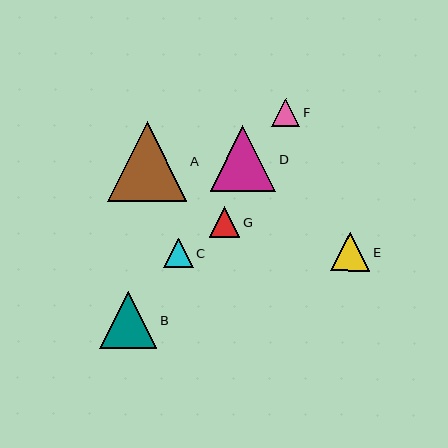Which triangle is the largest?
Triangle A is the largest with a size of approximately 80 pixels.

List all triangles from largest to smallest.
From largest to smallest: A, D, B, E, G, C, F.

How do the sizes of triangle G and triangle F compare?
Triangle G and triangle F are approximately the same size.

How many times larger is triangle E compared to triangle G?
Triangle E is approximately 1.3 times the size of triangle G.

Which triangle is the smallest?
Triangle F is the smallest with a size of approximately 28 pixels.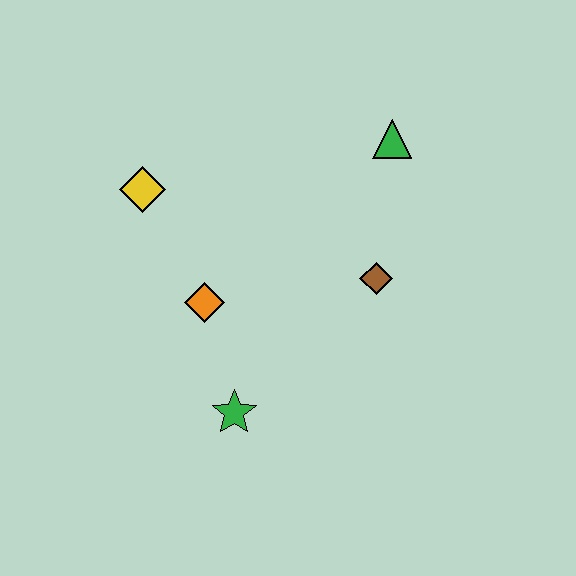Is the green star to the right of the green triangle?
No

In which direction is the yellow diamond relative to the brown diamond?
The yellow diamond is to the left of the brown diamond.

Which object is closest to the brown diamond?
The green triangle is closest to the brown diamond.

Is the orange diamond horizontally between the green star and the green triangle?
No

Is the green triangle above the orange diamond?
Yes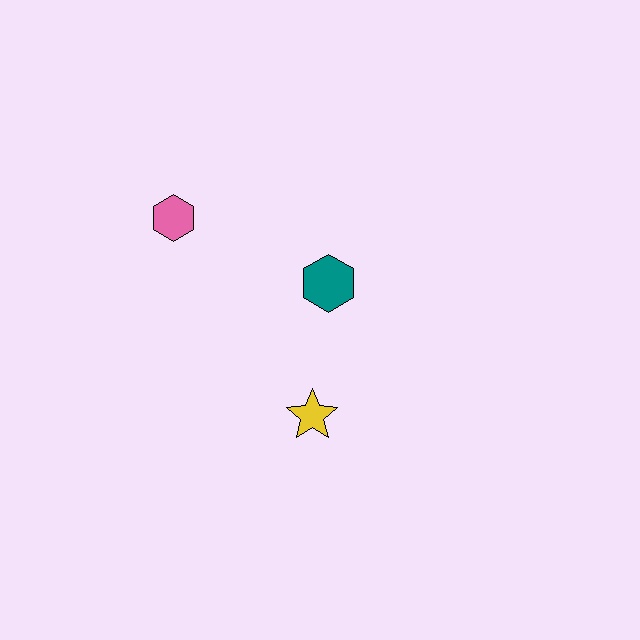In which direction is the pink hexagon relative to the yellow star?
The pink hexagon is above the yellow star.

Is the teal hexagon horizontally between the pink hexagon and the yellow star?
No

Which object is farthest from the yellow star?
The pink hexagon is farthest from the yellow star.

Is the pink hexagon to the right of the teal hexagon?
No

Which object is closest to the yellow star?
The teal hexagon is closest to the yellow star.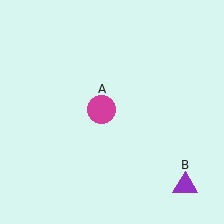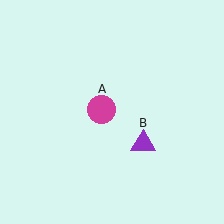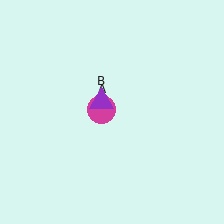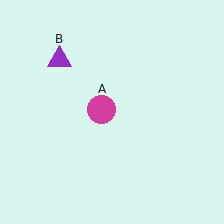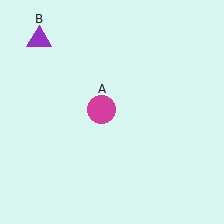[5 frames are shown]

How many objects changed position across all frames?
1 object changed position: purple triangle (object B).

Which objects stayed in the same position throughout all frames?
Magenta circle (object A) remained stationary.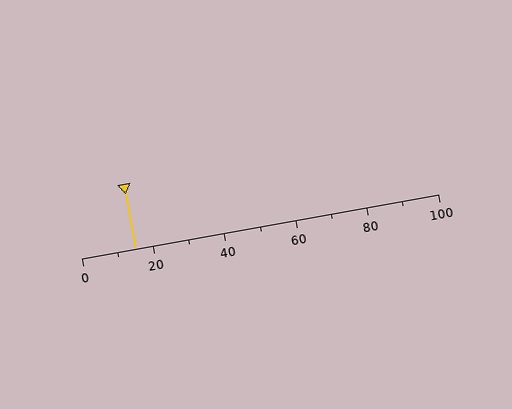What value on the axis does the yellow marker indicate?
The marker indicates approximately 15.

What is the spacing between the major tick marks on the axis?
The major ticks are spaced 20 apart.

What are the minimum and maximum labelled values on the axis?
The axis runs from 0 to 100.